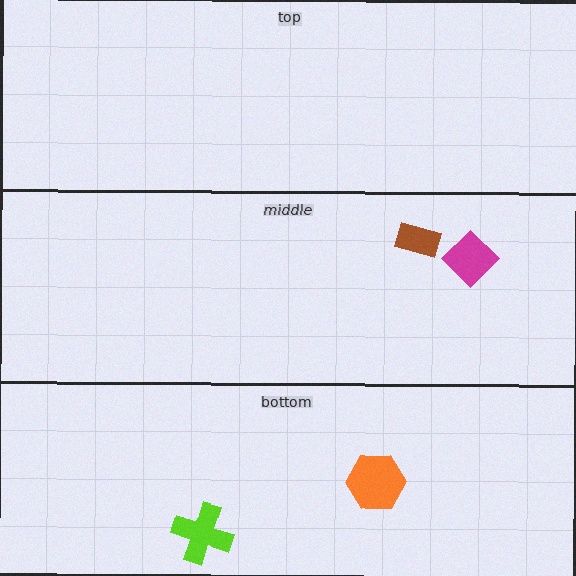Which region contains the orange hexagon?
The bottom region.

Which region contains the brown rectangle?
The middle region.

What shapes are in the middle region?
The magenta diamond, the brown rectangle.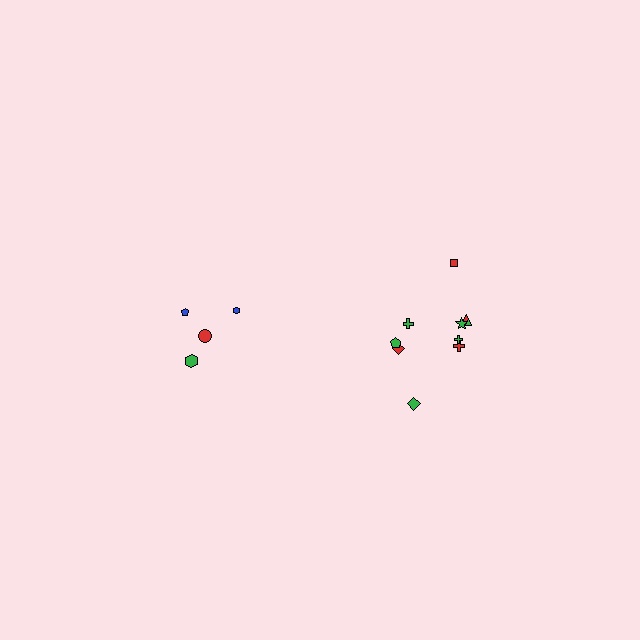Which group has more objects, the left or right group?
The right group.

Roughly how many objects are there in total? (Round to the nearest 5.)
Roughly 15 objects in total.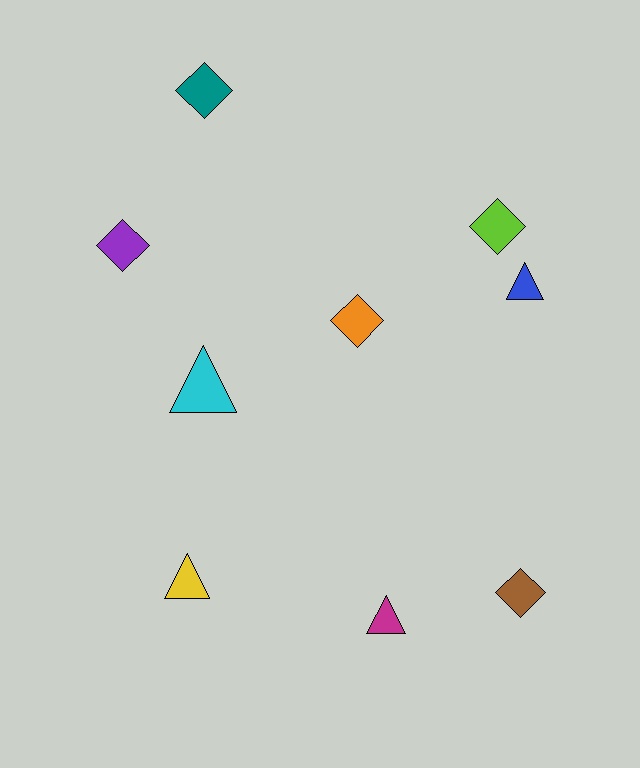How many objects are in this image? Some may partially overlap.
There are 9 objects.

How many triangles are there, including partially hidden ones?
There are 4 triangles.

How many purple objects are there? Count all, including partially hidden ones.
There is 1 purple object.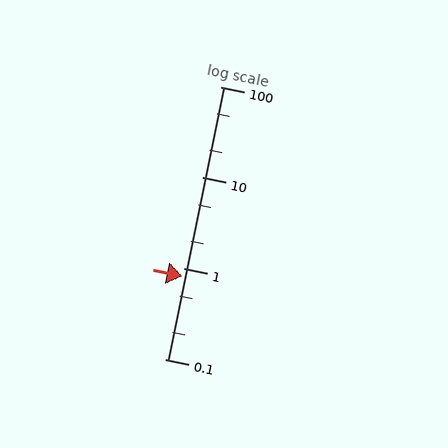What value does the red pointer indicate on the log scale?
The pointer indicates approximately 0.82.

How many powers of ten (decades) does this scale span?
The scale spans 3 decades, from 0.1 to 100.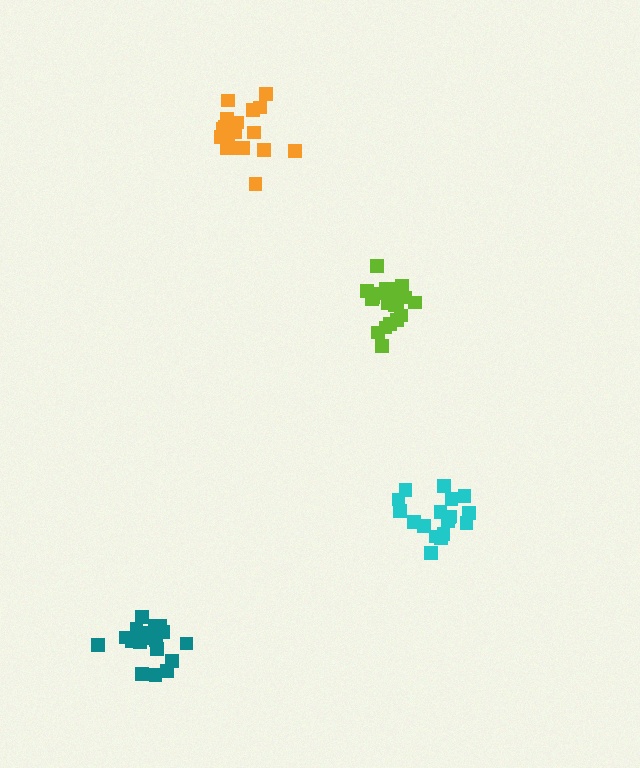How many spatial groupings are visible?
There are 4 spatial groupings.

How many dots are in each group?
Group 1: 20 dots, Group 2: 19 dots, Group 3: 19 dots, Group 4: 18 dots (76 total).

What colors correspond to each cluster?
The clusters are colored: lime, orange, teal, cyan.